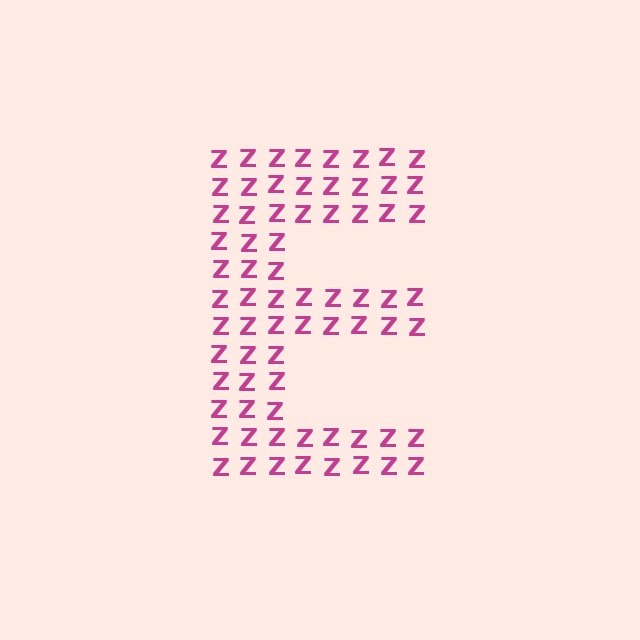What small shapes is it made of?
It is made of small letter Z's.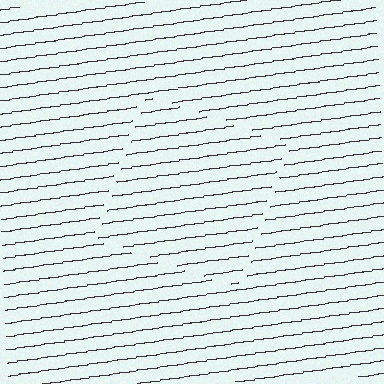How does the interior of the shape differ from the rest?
The interior of the shape contains the same grating, shifted by half a period — the contour is defined by the phase discontinuity where line-ends from the inner and outer gratings abut.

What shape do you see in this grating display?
An illusory square. The interior of the shape contains the same grating, shifted by half a period — the contour is defined by the phase discontinuity where line-ends from the inner and outer gratings abut.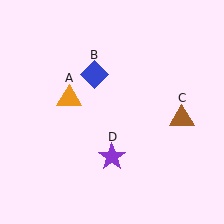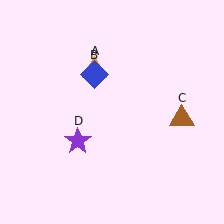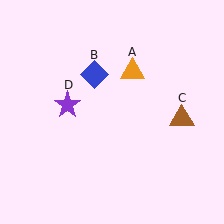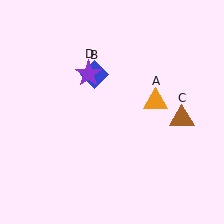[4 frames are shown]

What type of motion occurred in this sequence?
The orange triangle (object A), purple star (object D) rotated clockwise around the center of the scene.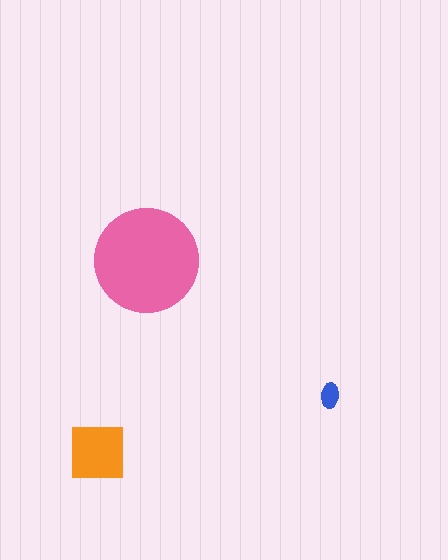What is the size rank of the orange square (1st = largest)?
2nd.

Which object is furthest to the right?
The blue ellipse is rightmost.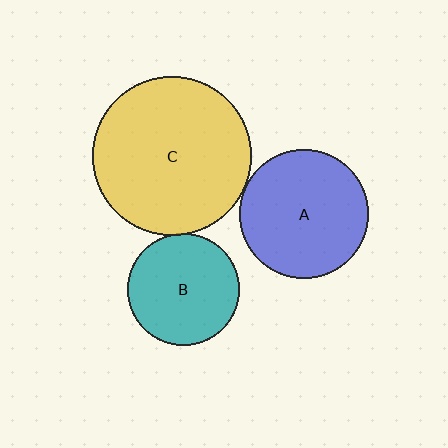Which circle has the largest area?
Circle C (yellow).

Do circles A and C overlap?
Yes.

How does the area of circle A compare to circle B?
Approximately 1.3 times.